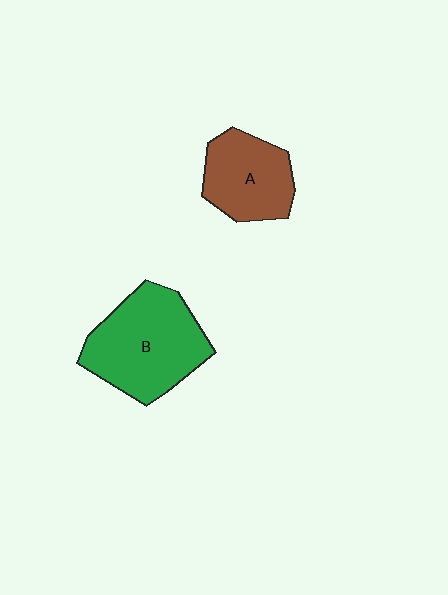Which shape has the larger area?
Shape B (green).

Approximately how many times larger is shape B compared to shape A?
Approximately 1.5 times.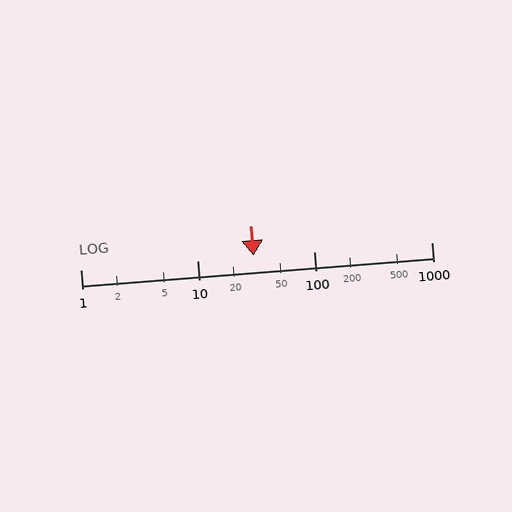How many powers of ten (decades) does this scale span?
The scale spans 3 decades, from 1 to 1000.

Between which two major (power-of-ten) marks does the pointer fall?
The pointer is between 10 and 100.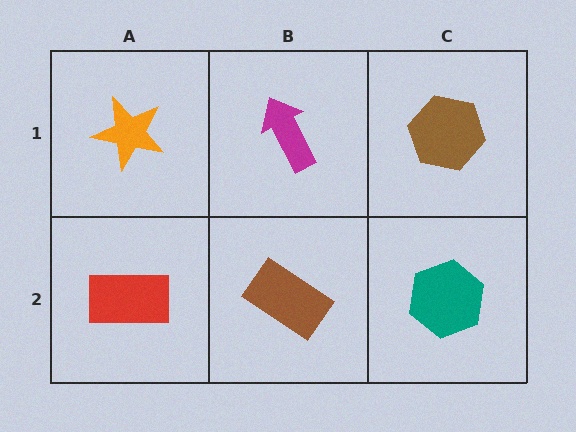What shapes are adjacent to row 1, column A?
A red rectangle (row 2, column A), a magenta arrow (row 1, column B).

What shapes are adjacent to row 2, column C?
A brown hexagon (row 1, column C), a brown rectangle (row 2, column B).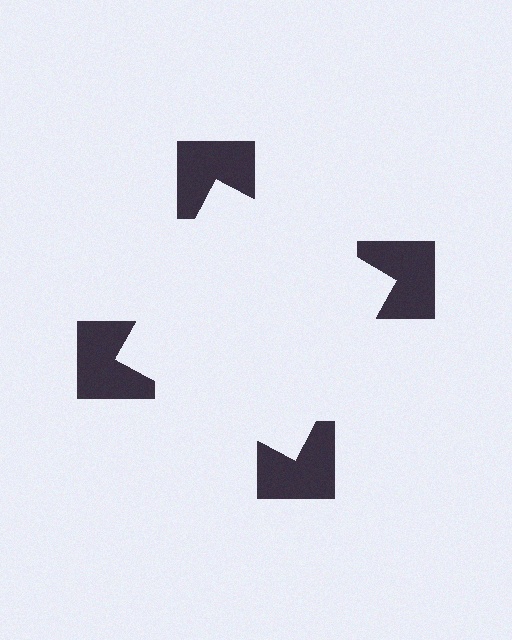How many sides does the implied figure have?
4 sides.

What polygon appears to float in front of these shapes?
An illusory square — its edges are inferred from the aligned wedge cuts in the notched squares, not physically drawn.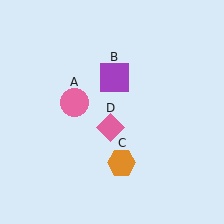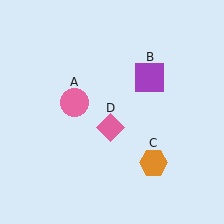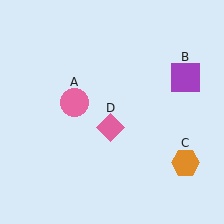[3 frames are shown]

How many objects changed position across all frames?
2 objects changed position: purple square (object B), orange hexagon (object C).